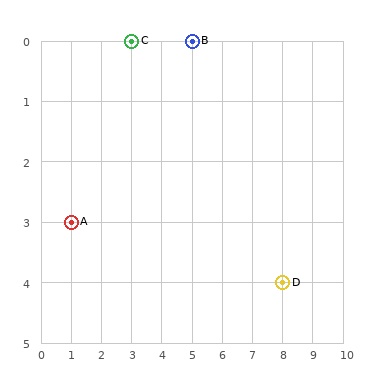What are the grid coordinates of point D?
Point D is at grid coordinates (8, 4).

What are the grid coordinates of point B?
Point B is at grid coordinates (5, 0).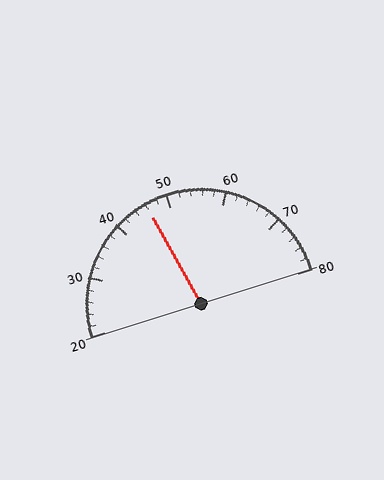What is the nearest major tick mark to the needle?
The nearest major tick mark is 50.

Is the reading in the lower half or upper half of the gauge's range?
The reading is in the lower half of the range (20 to 80).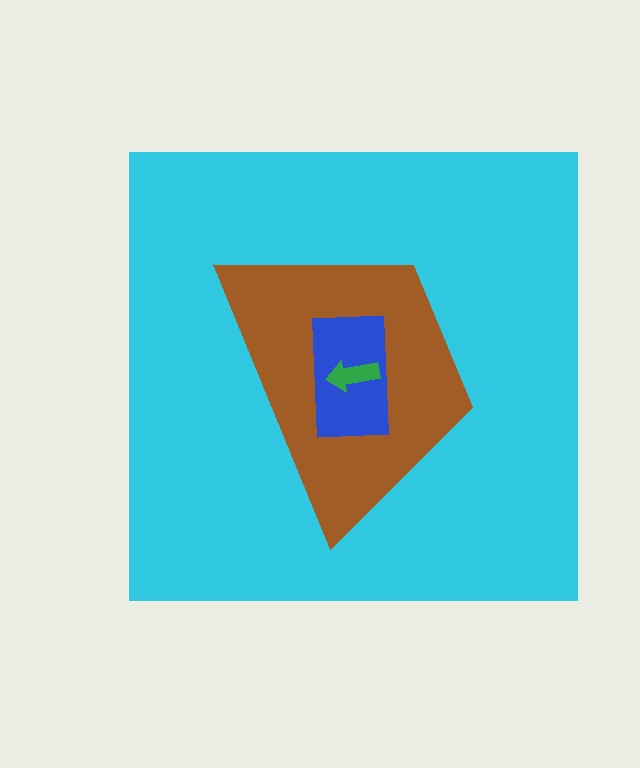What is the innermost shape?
The green arrow.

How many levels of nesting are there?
4.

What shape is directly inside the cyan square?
The brown trapezoid.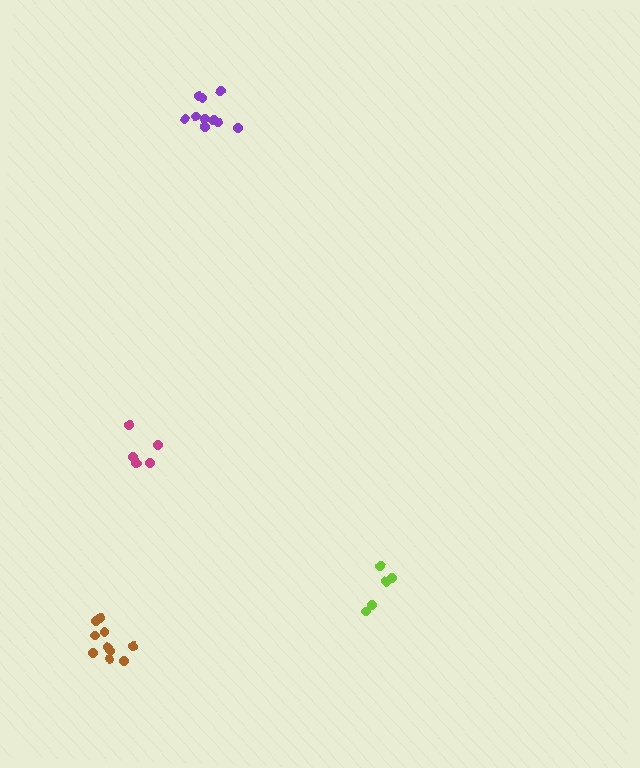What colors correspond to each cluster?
The clusters are colored: purple, brown, lime, magenta.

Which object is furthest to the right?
The lime cluster is rightmost.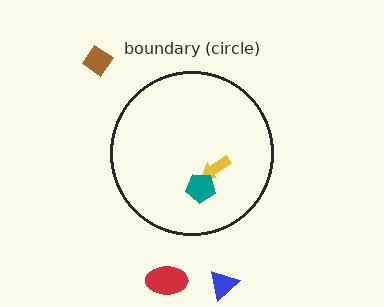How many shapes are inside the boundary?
2 inside, 3 outside.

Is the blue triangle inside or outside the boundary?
Outside.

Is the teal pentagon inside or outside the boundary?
Inside.